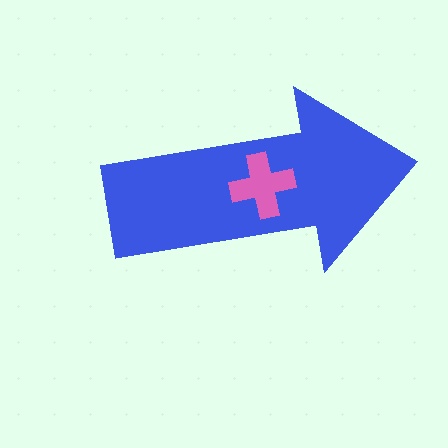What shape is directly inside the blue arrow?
The pink cross.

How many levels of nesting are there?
2.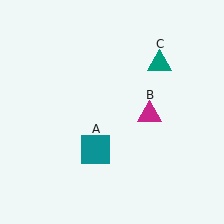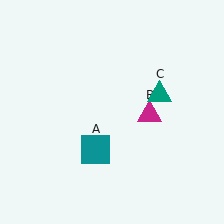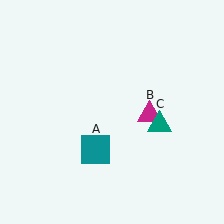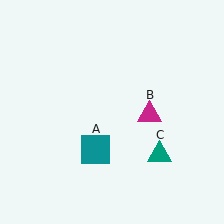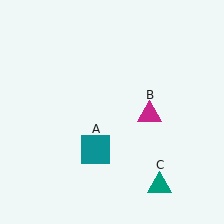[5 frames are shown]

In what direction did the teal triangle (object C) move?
The teal triangle (object C) moved down.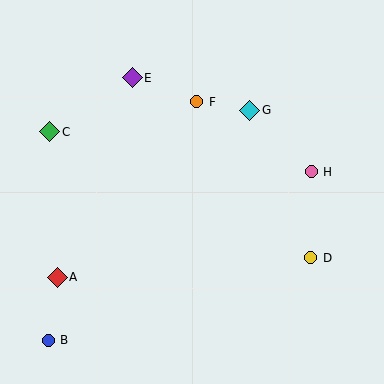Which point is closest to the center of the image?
Point F at (197, 102) is closest to the center.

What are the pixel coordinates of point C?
Point C is at (50, 132).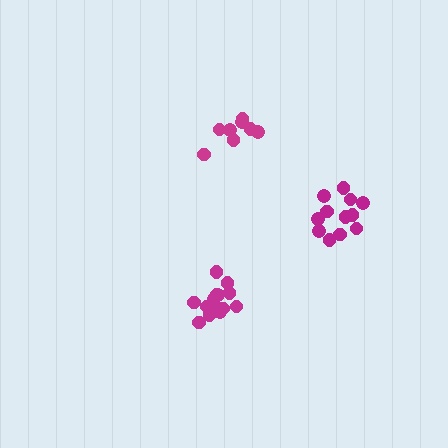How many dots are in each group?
Group 1: 14 dots, Group 2: 8 dots, Group 3: 12 dots (34 total).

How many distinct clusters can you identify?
There are 3 distinct clusters.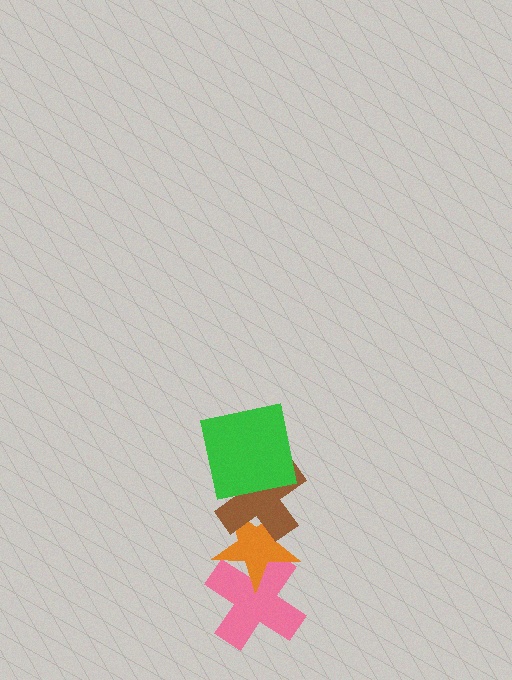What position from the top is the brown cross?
The brown cross is 2nd from the top.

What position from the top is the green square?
The green square is 1st from the top.